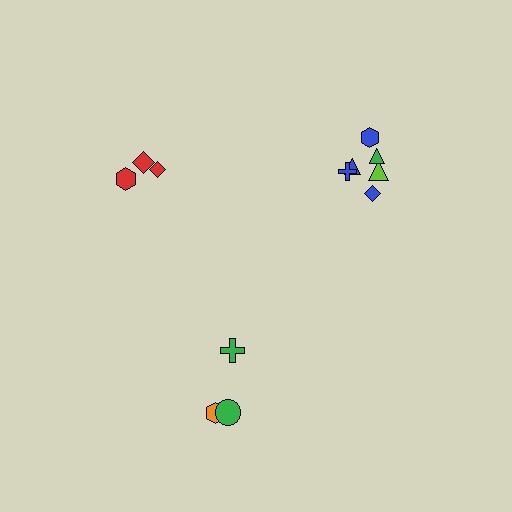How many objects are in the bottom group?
There are 3 objects.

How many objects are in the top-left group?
There are 4 objects.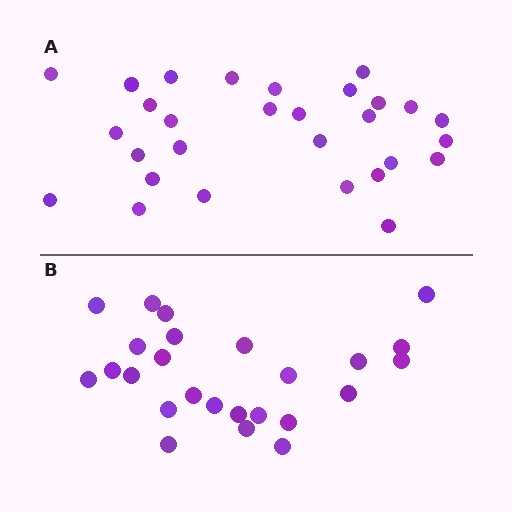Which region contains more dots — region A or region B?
Region A (the top region) has more dots.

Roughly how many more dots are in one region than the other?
Region A has about 4 more dots than region B.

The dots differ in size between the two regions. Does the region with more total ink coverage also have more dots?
No. Region B has more total ink coverage because its dots are larger, but region A actually contains more individual dots. Total area can be misleading — the number of items is what matters here.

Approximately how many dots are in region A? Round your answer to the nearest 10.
About 30 dots. (The exact count is 29, which rounds to 30.)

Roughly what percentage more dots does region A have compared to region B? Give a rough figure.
About 15% more.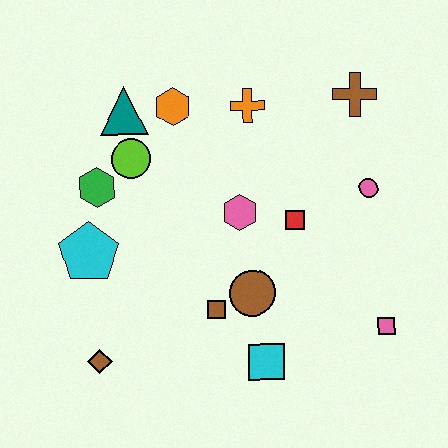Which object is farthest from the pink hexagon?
The brown diamond is farthest from the pink hexagon.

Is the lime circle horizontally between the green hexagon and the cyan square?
Yes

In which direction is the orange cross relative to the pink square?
The orange cross is above the pink square.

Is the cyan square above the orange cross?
No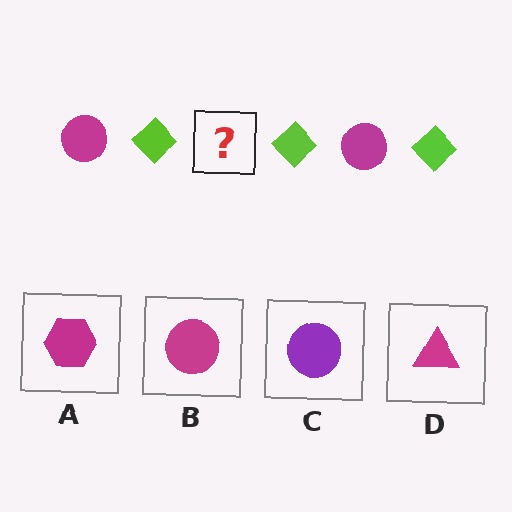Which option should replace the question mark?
Option B.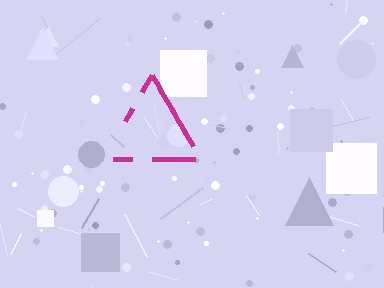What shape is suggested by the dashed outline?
The dashed outline suggests a triangle.